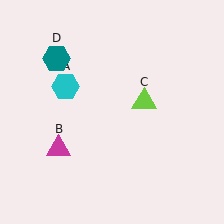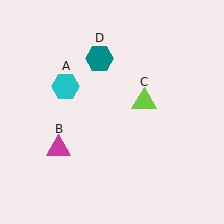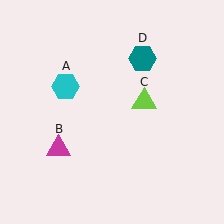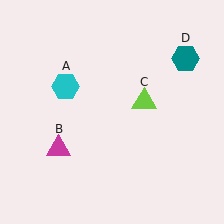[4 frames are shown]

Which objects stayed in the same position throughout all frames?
Cyan hexagon (object A) and magenta triangle (object B) and lime triangle (object C) remained stationary.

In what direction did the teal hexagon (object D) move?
The teal hexagon (object D) moved right.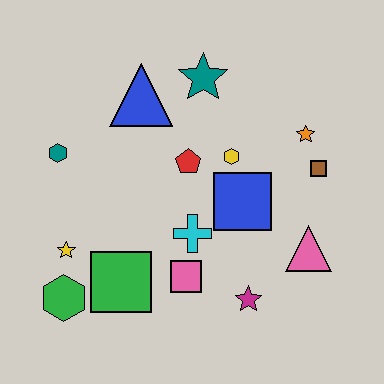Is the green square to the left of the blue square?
Yes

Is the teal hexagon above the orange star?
No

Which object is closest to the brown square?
The orange star is closest to the brown square.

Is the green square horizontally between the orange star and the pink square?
No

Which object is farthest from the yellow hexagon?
The green hexagon is farthest from the yellow hexagon.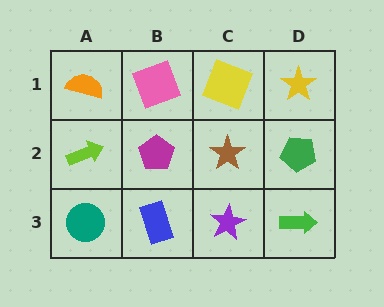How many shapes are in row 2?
4 shapes.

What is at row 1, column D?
A yellow star.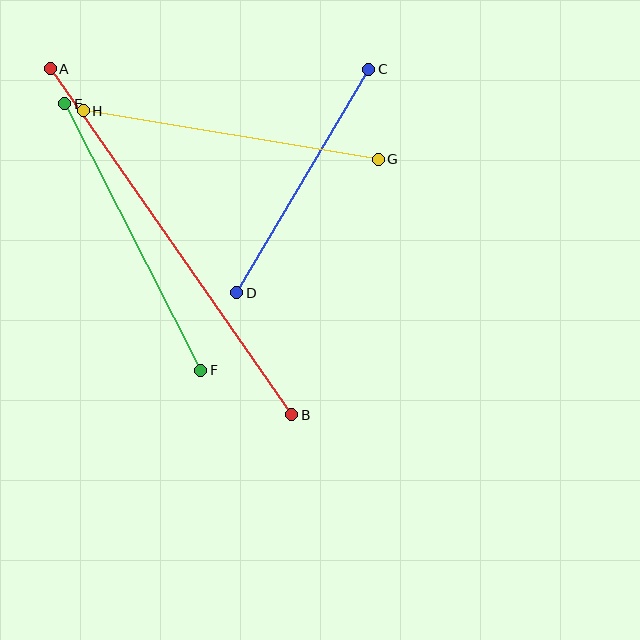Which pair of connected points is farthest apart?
Points A and B are farthest apart.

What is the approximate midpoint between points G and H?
The midpoint is at approximately (231, 135) pixels.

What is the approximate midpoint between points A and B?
The midpoint is at approximately (171, 242) pixels.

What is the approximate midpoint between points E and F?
The midpoint is at approximately (133, 237) pixels.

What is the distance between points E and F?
The distance is approximately 299 pixels.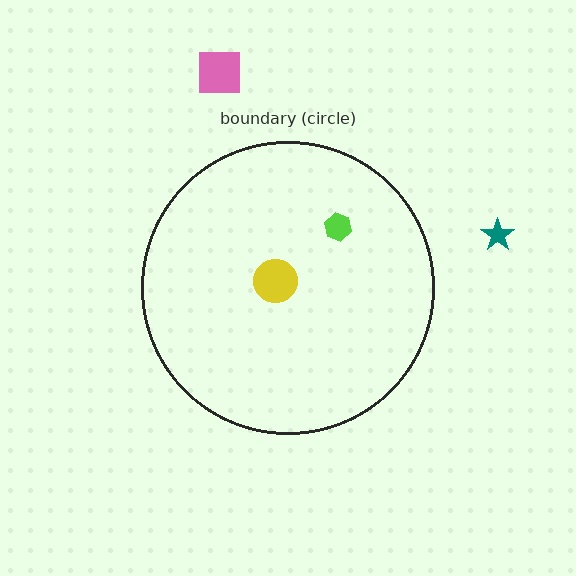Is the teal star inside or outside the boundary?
Outside.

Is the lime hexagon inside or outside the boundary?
Inside.